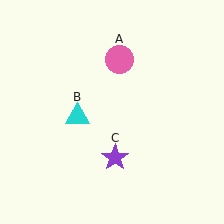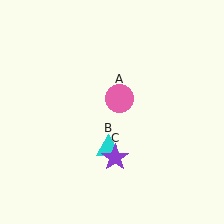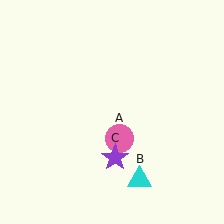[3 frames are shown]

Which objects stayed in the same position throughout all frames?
Purple star (object C) remained stationary.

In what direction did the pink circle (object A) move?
The pink circle (object A) moved down.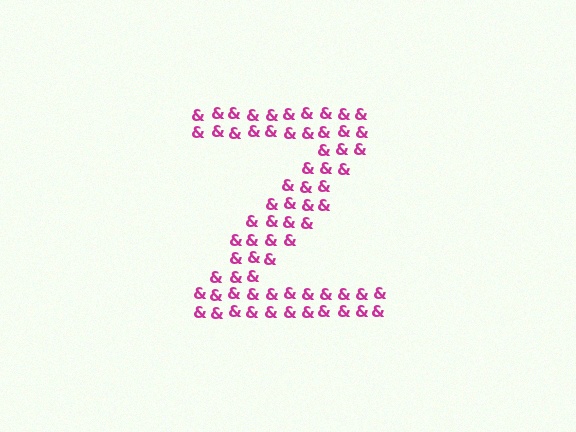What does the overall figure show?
The overall figure shows the letter Z.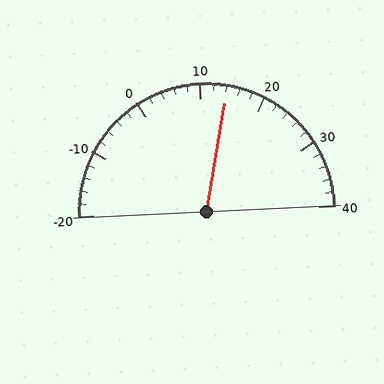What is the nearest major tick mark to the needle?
The nearest major tick mark is 10.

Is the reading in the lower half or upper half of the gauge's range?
The reading is in the upper half of the range (-20 to 40).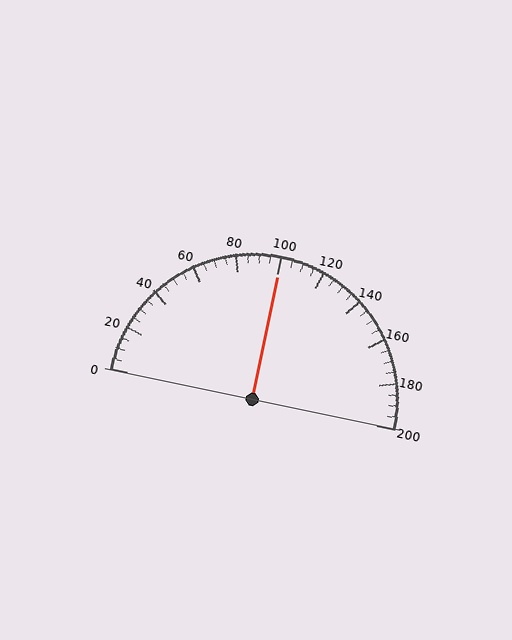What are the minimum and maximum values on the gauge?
The gauge ranges from 0 to 200.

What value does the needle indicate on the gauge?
The needle indicates approximately 100.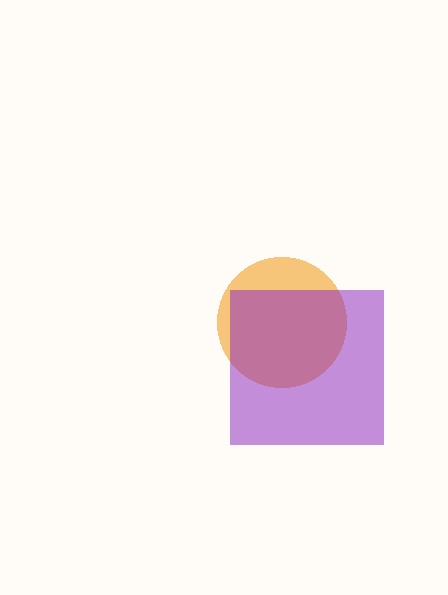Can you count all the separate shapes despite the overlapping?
Yes, there are 2 separate shapes.